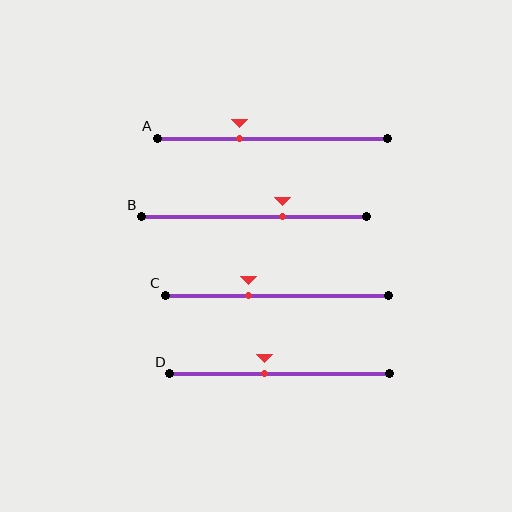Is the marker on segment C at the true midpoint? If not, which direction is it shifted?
No, the marker on segment C is shifted to the left by about 13% of the segment length.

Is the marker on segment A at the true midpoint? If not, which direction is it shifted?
No, the marker on segment A is shifted to the left by about 14% of the segment length.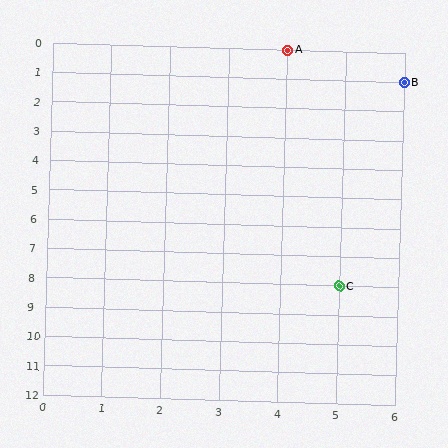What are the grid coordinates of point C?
Point C is at grid coordinates (5, 8).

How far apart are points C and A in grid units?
Points C and A are 1 column and 8 rows apart (about 8.1 grid units diagonally).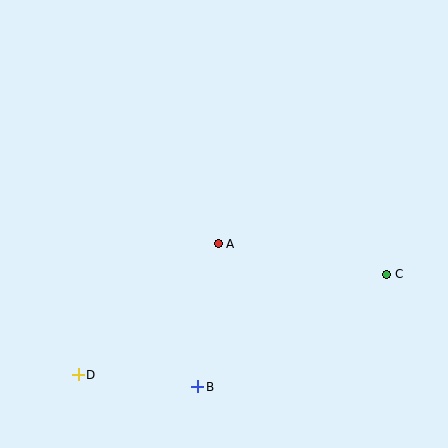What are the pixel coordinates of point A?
Point A is at (218, 244).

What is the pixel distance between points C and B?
The distance between C and B is 220 pixels.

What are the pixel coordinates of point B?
Point B is at (198, 387).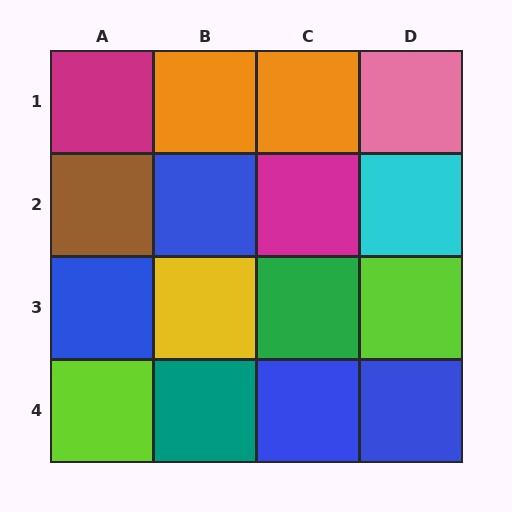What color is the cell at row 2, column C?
Magenta.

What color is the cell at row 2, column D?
Cyan.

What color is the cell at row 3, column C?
Green.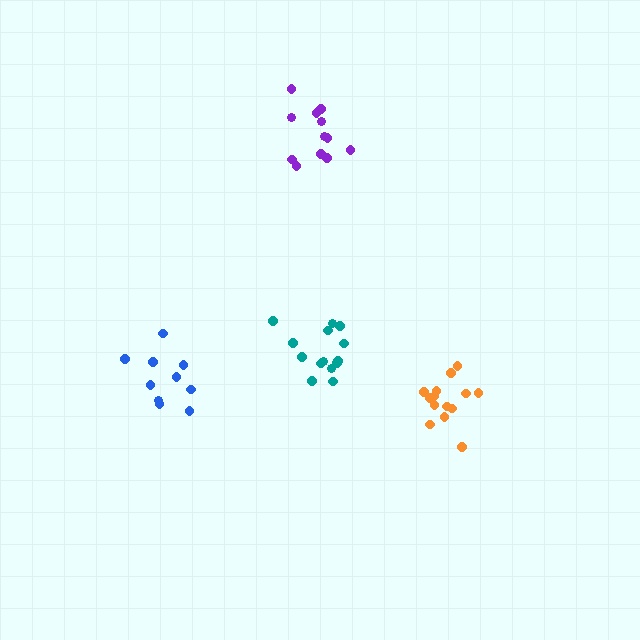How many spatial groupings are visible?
There are 4 spatial groupings.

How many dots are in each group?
Group 1: 14 dots, Group 2: 10 dots, Group 3: 14 dots, Group 4: 12 dots (50 total).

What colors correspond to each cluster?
The clusters are colored: teal, blue, orange, purple.